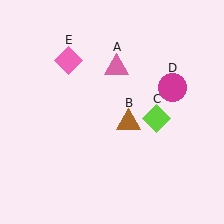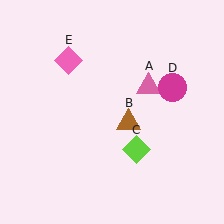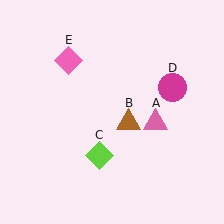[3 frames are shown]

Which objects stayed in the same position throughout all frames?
Brown triangle (object B) and magenta circle (object D) and pink diamond (object E) remained stationary.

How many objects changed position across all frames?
2 objects changed position: pink triangle (object A), lime diamond (object C).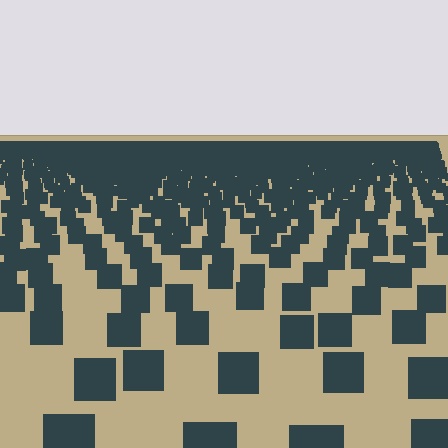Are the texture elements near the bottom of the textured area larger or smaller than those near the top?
Larger. Near the bottom, elements are closer to the viewer and appear at a bigger on-screen size.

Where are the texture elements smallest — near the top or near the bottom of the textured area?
Near the top.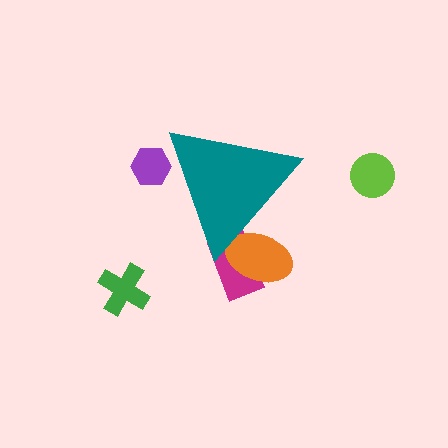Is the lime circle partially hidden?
No, the lime circle is fully visible.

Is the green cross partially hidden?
No, the green cross is fully visible.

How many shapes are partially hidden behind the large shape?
3 shapes are partially hidden.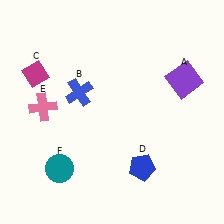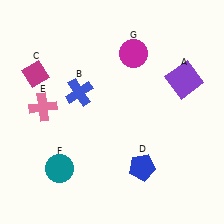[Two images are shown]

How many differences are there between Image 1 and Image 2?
There is 1 difference between the two images.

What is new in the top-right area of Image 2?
A magenta circle (G) was added in the top-right area of Image 2.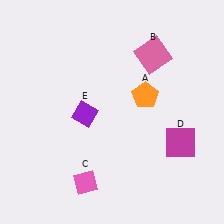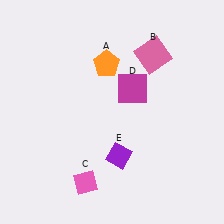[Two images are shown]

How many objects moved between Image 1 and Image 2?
3 objects moved between the two images.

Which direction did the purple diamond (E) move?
The purple diamond (E) moved down.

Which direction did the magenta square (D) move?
The magenta square (D) moved up.